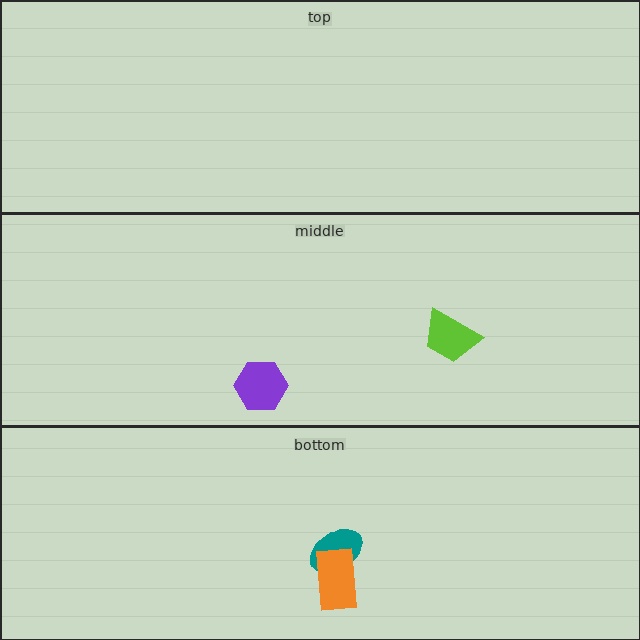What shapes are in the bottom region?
The teal ellipse, the orange rectangle.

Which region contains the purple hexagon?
The middle region.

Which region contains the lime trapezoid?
The middle region.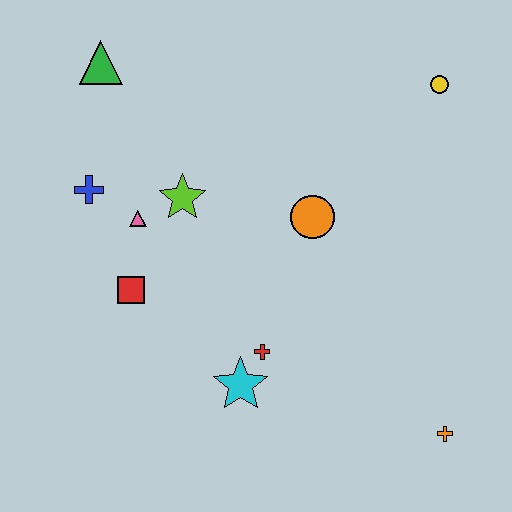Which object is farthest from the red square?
The yellow circle is farthest from the red square.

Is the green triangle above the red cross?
Yes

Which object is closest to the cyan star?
The red cross is closest to the cyan star.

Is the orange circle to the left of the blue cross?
No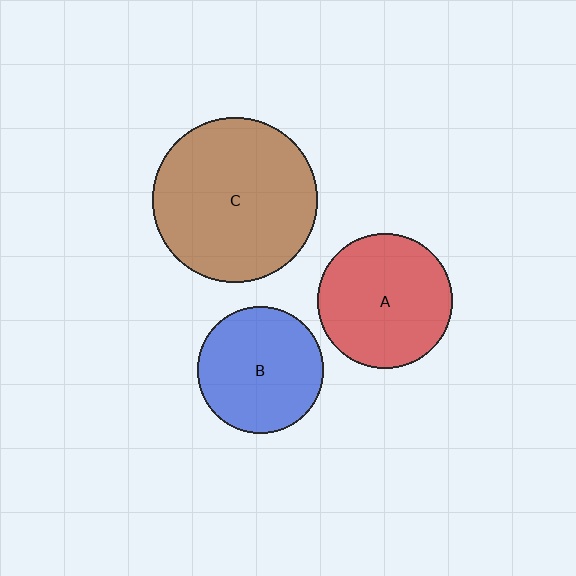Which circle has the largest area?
Circle C (brown).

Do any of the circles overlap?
No, none of the circles overlap.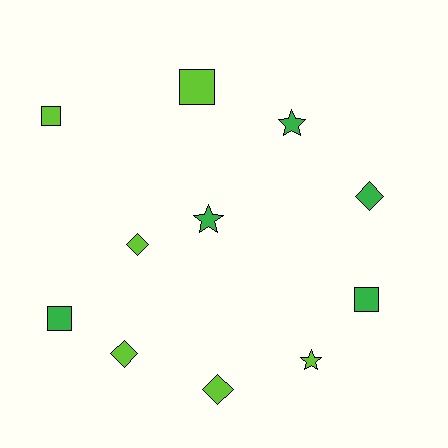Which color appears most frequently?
Lime, with 6 objects.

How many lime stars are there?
There is 1 lime star.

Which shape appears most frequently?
Diamond, with 4 objects.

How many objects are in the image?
There are 11 objects.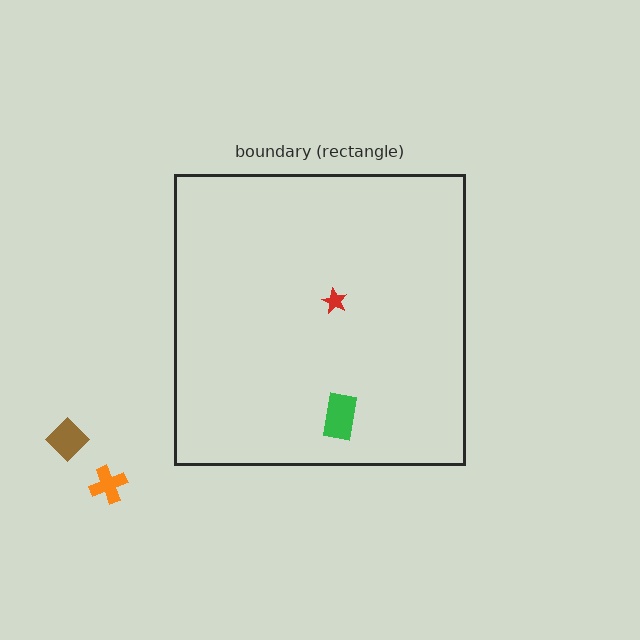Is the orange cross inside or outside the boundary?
Outside.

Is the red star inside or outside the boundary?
Inside.